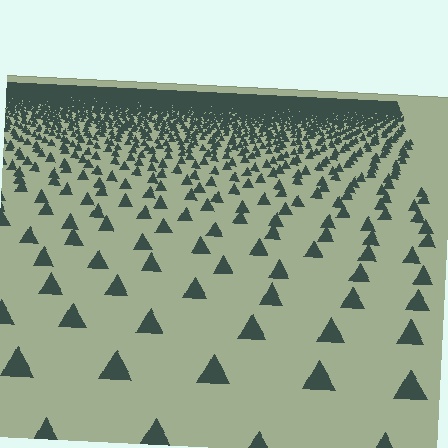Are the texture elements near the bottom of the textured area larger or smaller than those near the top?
Larger. Near the bottom, elements are closer to the viewer and appear at a bigger on-screen size.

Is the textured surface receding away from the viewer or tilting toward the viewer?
The surface is receding away from the viewer. Texture elements get smaller and denser toward the top.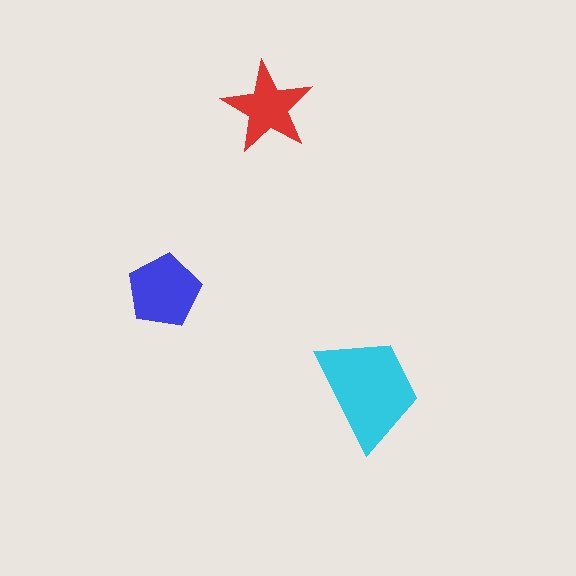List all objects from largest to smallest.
The cyan trapezoid, the blue pentagon, the red star.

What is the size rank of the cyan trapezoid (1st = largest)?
1st.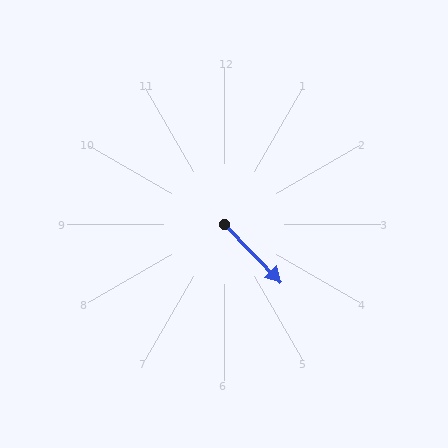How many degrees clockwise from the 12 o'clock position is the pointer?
Approximately 136 degrees.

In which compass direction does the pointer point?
Southeast.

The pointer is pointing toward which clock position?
Roughly 5 o'clock.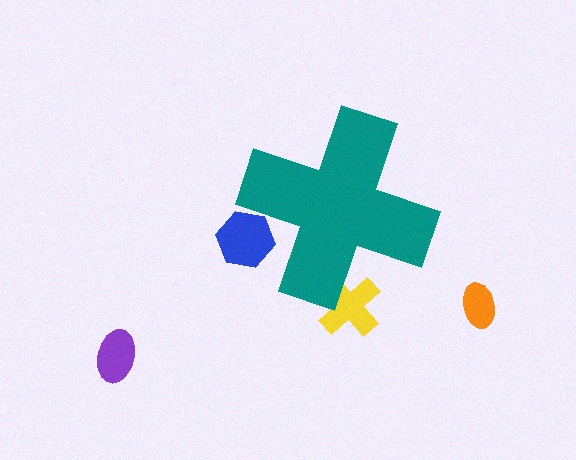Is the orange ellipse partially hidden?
No, the orange ellipse is fully visible.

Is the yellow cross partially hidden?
Yes, the yellow cross is partially hidden behind the teal cross.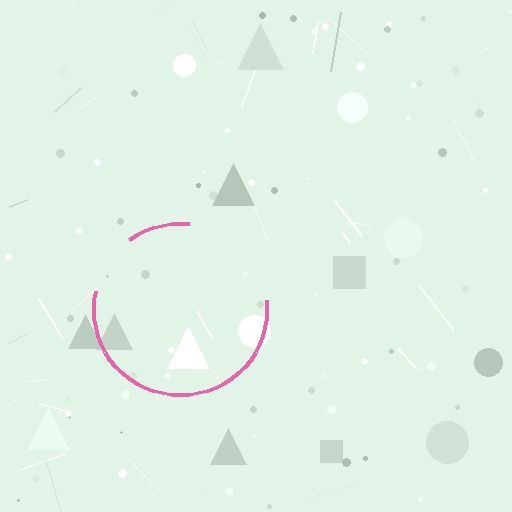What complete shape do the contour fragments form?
The contour fragments form a circle.